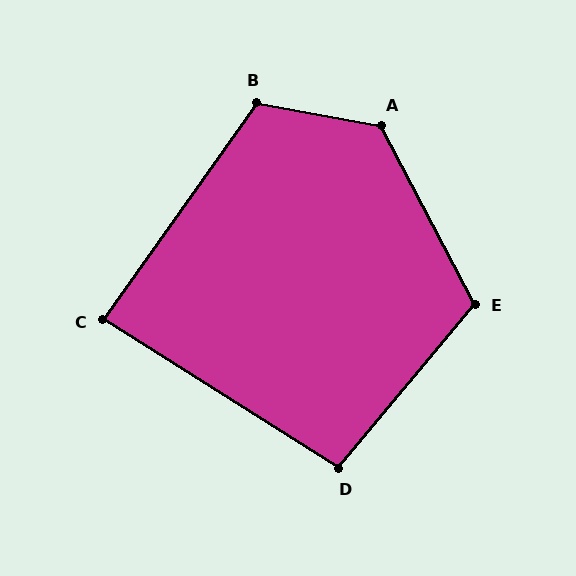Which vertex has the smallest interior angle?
C, at approximately 87 degrees.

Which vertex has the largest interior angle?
A, at approximately 128 degrees.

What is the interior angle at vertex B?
Approximately 115 degrees (obtuse).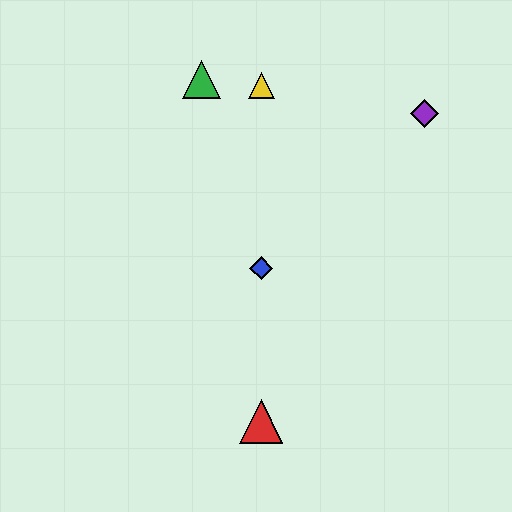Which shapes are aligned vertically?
The red triangle, the blue diamond, the yellow triangle are aligned vertically.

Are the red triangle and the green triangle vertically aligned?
No, the red triangle is at x≈261 and the green triangle is at x≈201.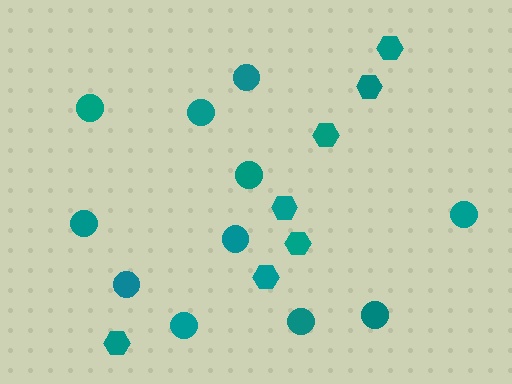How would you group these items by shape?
There are 2 groups: one group of hexagons (7) and one group of circles (11).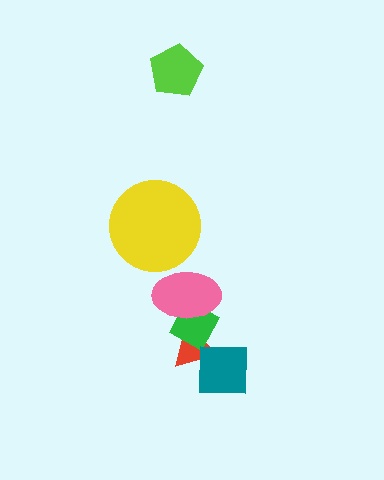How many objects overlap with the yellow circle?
0 objects overlap with the yellow circle.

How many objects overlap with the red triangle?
3 objects overlap with the red triangle.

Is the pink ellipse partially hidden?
No, no other shape covers it.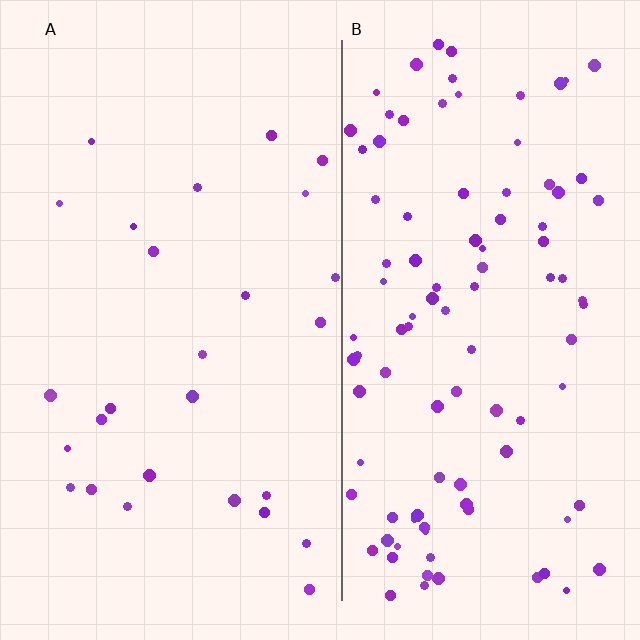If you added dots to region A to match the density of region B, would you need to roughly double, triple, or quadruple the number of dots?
Approximately quadruple.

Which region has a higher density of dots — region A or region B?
B (the right).